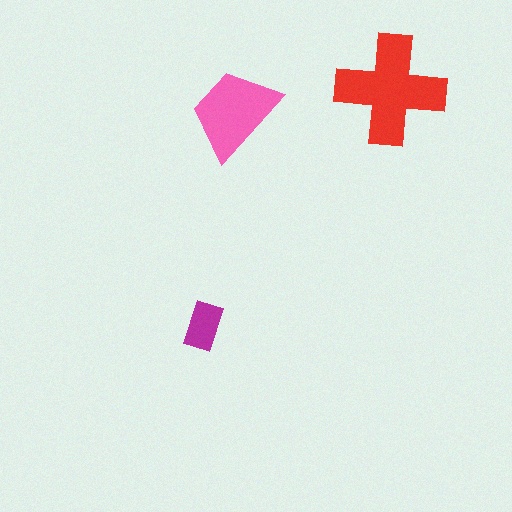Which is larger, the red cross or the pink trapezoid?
The red cross.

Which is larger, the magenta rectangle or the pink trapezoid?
The pink trapezoid.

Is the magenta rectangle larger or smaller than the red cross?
Smaller.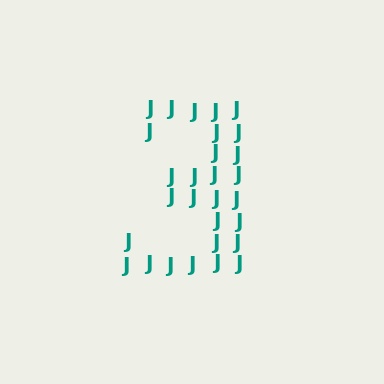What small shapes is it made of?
It is made of small letter J's.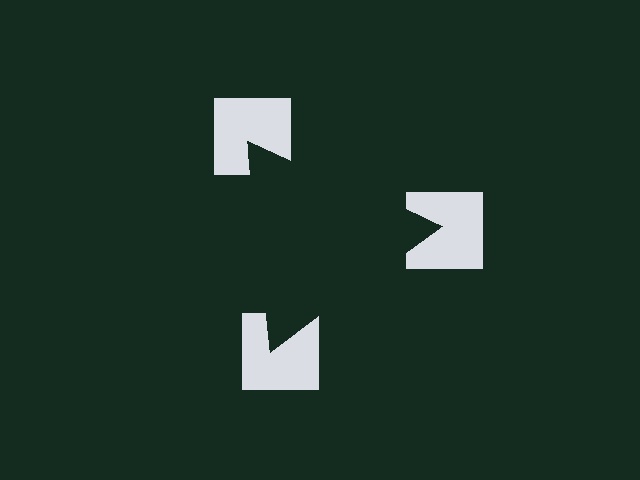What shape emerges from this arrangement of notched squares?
An illusory triangle — its edges are inferred from the aligned wedge cuts in the notched squares, not physically drawn.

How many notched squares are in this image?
There are 3 — one at each vertex of the illusory triangle.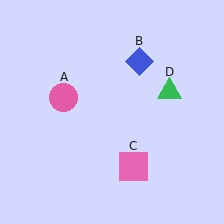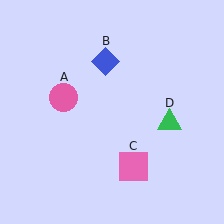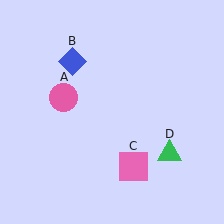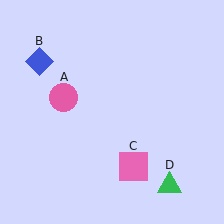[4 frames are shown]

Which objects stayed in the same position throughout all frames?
Pink circle (object A) and pink square (object C) remained stationary.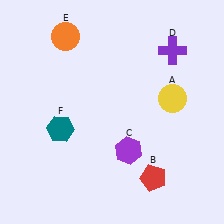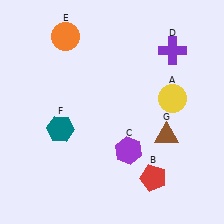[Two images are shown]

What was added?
A brown triangle (G) was added in Image 2.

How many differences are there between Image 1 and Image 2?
There is 1 difference between the two images.